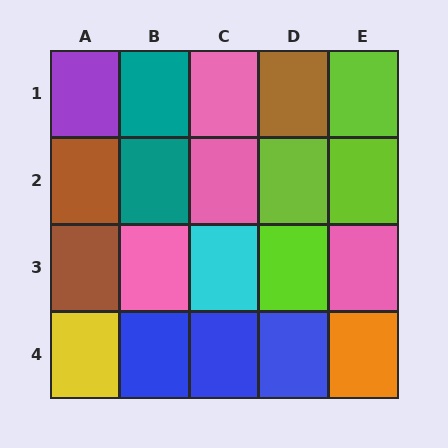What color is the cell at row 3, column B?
Pink.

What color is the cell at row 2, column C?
Pink.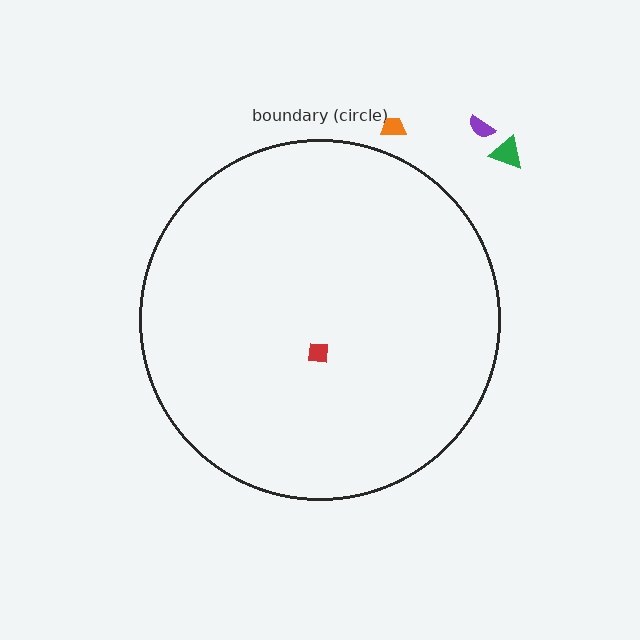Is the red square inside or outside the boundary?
Inside.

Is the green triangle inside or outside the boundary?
Outside.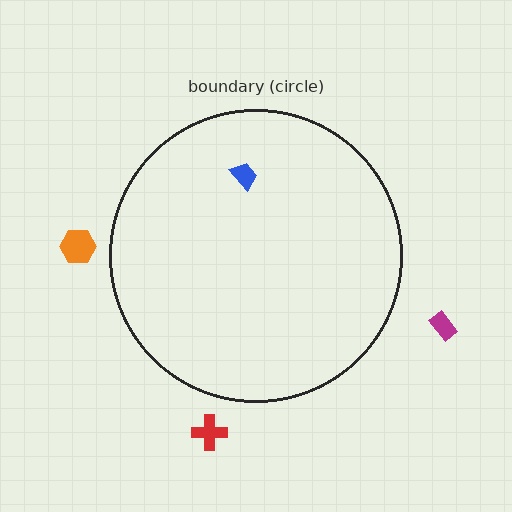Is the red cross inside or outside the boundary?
Outside.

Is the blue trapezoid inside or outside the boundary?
Inside.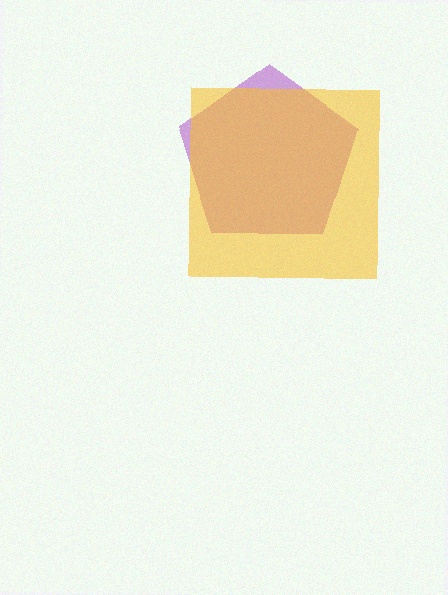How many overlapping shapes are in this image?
There are 2 overlapping shapes in the image.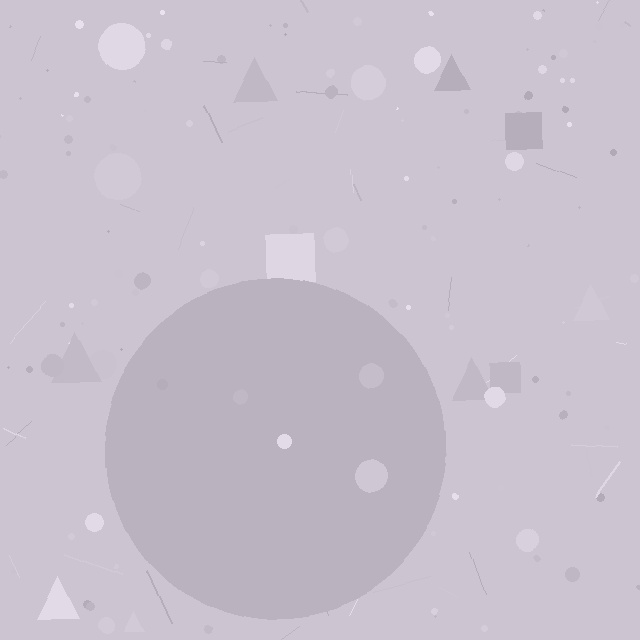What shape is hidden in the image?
A circle is hidden in the image.